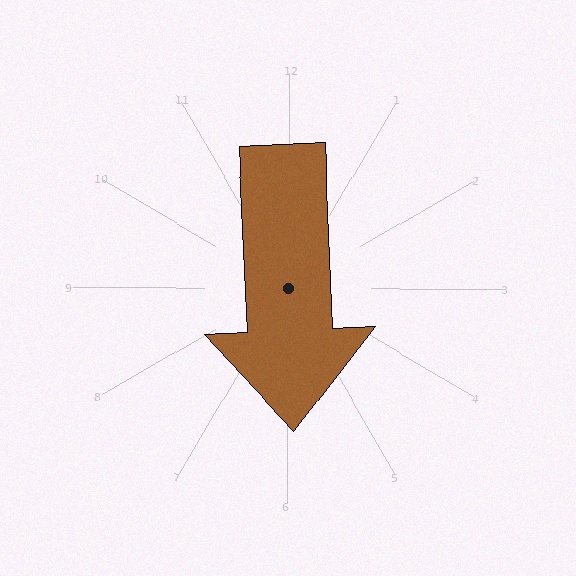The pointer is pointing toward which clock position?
Roughly 6 o'clock.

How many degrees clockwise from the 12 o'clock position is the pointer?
Approximately 177 degrees.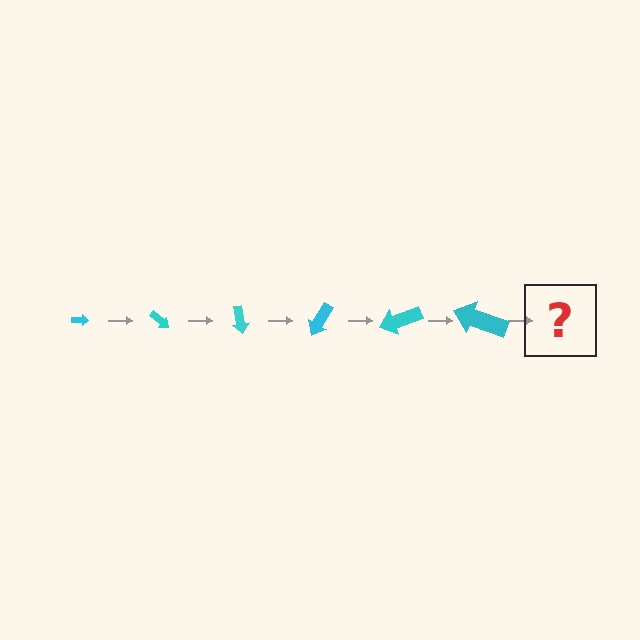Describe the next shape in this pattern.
It should be an arrow, larger than the previous one and rotated 240 degrees from the start.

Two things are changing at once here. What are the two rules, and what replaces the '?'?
The two rules are that the arrow grows larger each step and it rotates 40 degrees each step. The '?' should be an arrow, larger than the previous one and rotated 240 degrees from the start.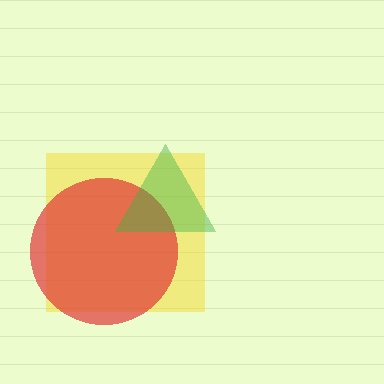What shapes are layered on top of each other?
The layered shapes are: a yellow square, a red circle, a green triangle.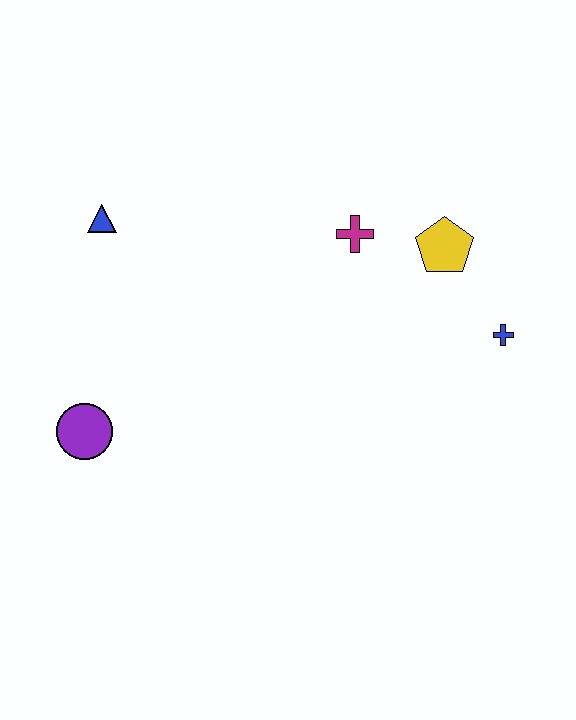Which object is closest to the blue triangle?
The purple circle is closest to the blue triangle.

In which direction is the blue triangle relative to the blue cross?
The blue triangle is to the left of the blue cross.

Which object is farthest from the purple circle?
The blue cross is farthest from the purple circle.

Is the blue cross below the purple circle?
No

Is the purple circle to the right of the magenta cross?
No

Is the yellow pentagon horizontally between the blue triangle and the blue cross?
Yes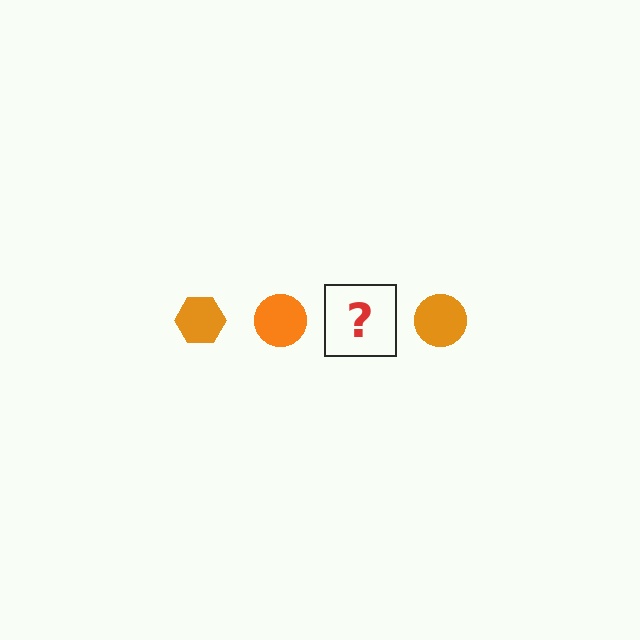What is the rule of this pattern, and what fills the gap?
The rule is that the pattern cycles through hexagon, circle shapes in orange. The gap should be filled with an orange hexagon.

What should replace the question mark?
The question mark should be replaced with an orange hexagon.